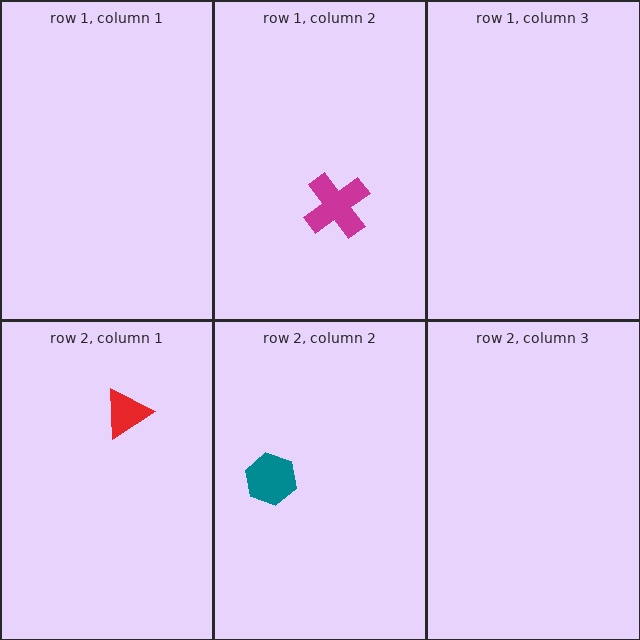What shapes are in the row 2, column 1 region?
The red triangle.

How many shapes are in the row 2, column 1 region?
1.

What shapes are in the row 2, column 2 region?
The teal hexagon.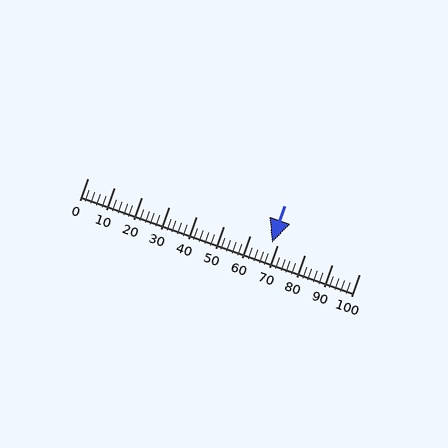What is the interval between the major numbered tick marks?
The major tick marks are spaced 10 units apart.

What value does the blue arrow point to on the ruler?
The blue arrow points to approximately 68.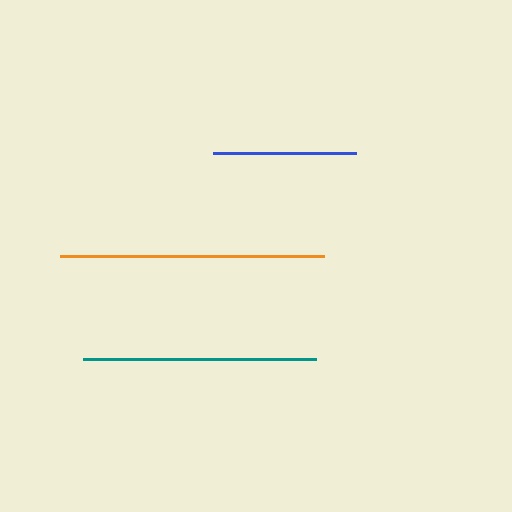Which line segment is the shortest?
The blue line is the shortest at approximately 143 pixels.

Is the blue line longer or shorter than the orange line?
The orange line is longer than the blue line.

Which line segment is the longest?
The orange line is the longest at approximately 264 pixels.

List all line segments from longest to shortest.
From longest to shortest: orange, teal, blue.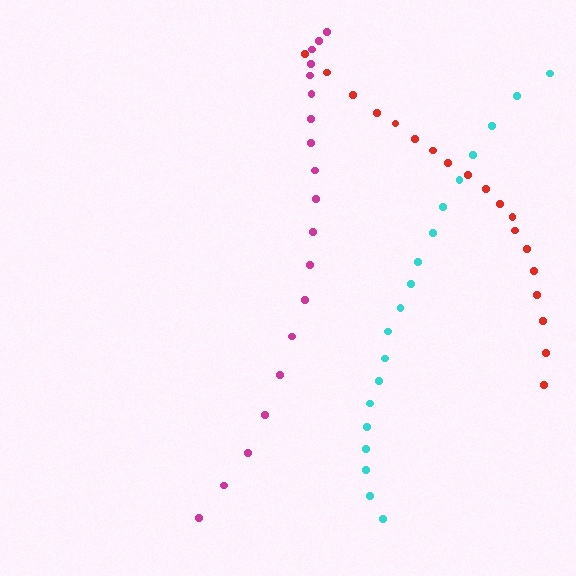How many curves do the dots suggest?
There are 3 distinct paths.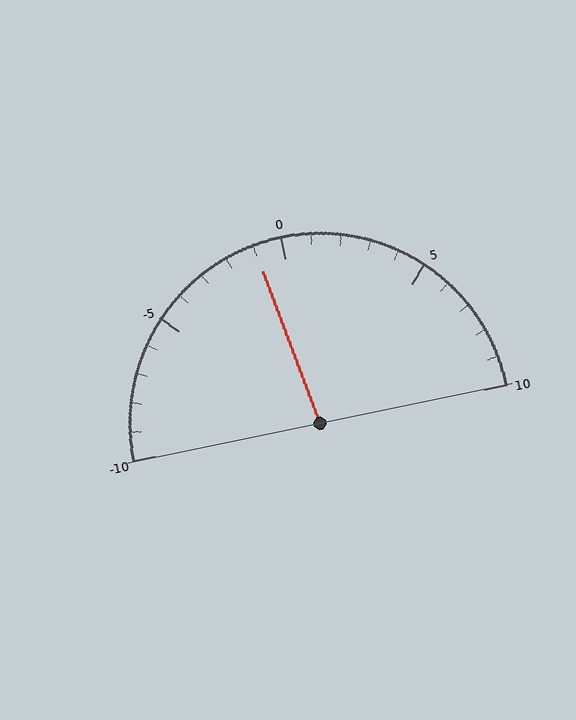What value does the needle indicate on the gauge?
The needle indicates approximately -1.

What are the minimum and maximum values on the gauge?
The gauge ranges from -10 to 10.